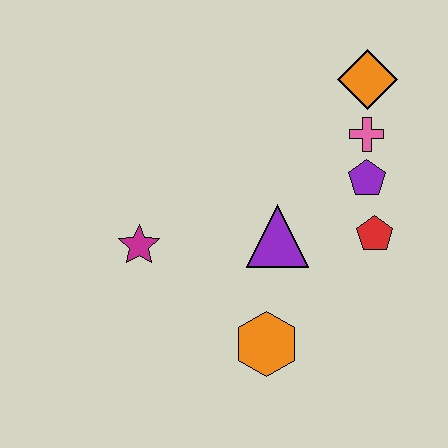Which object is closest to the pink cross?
The purple pentagon is closest to the pink cross.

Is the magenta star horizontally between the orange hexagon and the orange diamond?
No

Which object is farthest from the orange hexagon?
The orange diamond is farthest from the orange hexagon.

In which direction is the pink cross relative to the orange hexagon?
The pink cross is above the orange hexagon.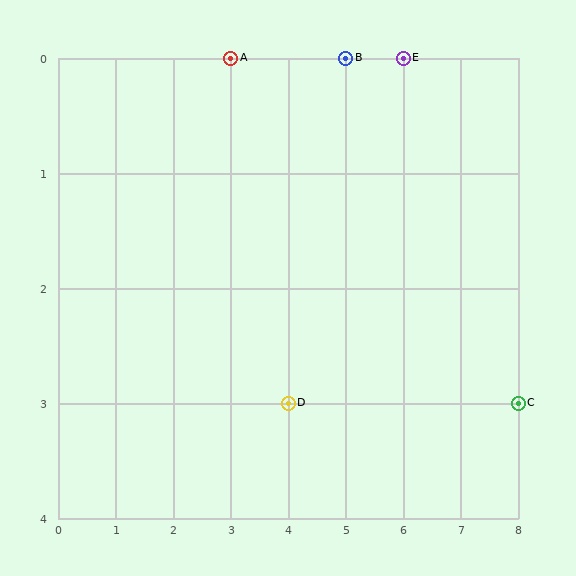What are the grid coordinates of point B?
Point B is at grid coordinates (5, 0).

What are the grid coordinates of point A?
Point A is at grid coordinates (3, 0).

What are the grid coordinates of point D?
Point D is at grid coordinates (4, 3).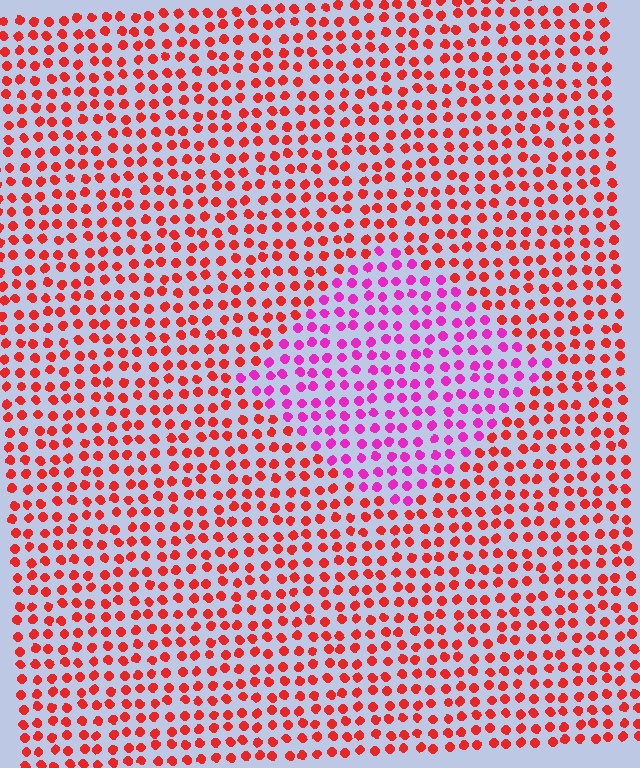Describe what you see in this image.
The image is filled with small red elements in a uniform arrangement. A diamond-shaped region is visible where the elements are tinted to a slightly different hue, forming a subtle color boundary.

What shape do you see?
I see a diamond.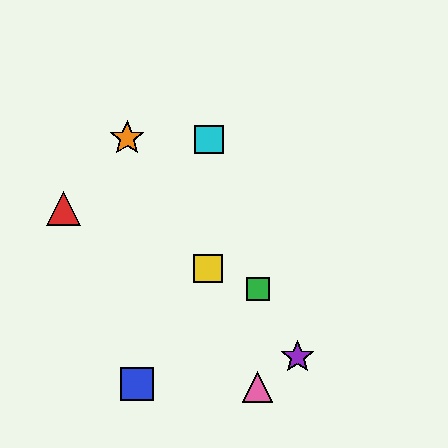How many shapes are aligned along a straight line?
3 shapes (the red triangle, the green square, the yellow square) are aligned along a straight line.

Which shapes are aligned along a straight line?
The red triangle, the green square, the yellow square are aligned along a straight line.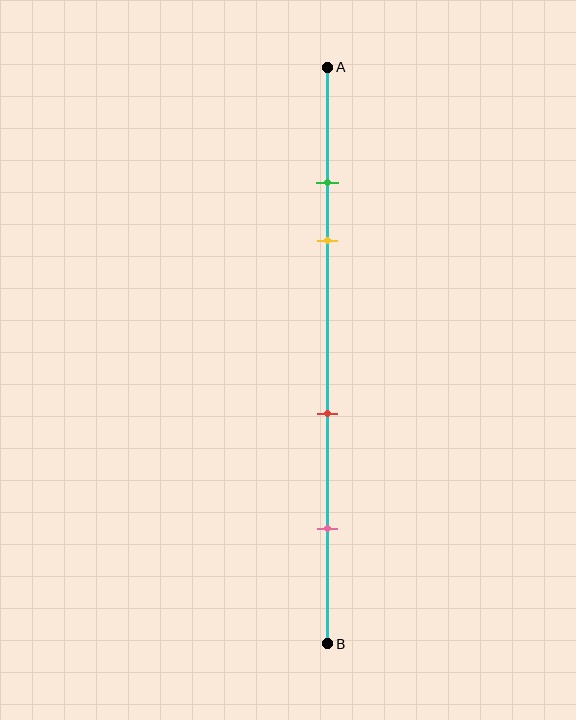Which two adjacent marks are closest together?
The green and yellow marks are the closest adjacent pair.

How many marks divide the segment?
There are 4 marks dividing the segment.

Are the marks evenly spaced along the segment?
No, the marks are not evenly spaced.